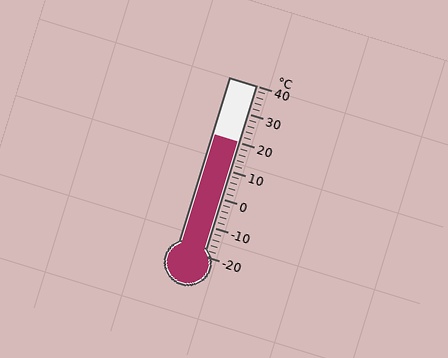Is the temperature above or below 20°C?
The temperature is at 20°C.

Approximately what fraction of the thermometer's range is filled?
The thermometer is filled to approximately 65% of its range.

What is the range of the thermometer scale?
The thermometer scale ranges from -20°C to 40°C.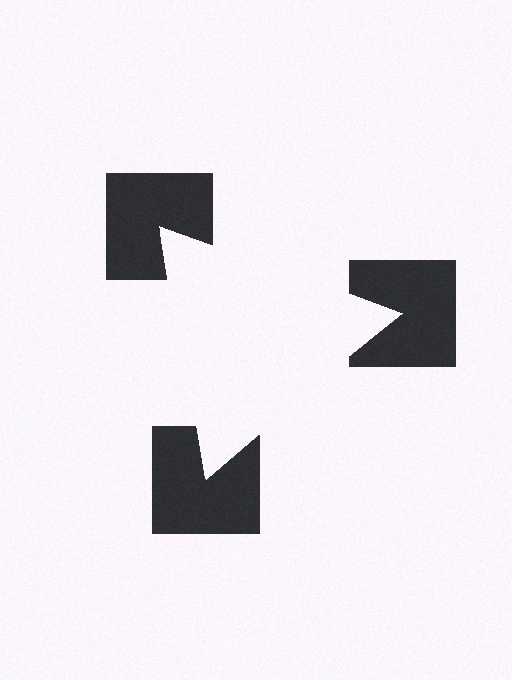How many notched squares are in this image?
There are 3 — one at each vertex of the illusory triangle.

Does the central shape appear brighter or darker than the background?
It typically appears slightly brighter than the background, even though no actual brightness change is drawn.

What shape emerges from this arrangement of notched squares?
An illusory triangle — its edges are inferred from the aligned wedge cuts in the notched squares, not physically drawn.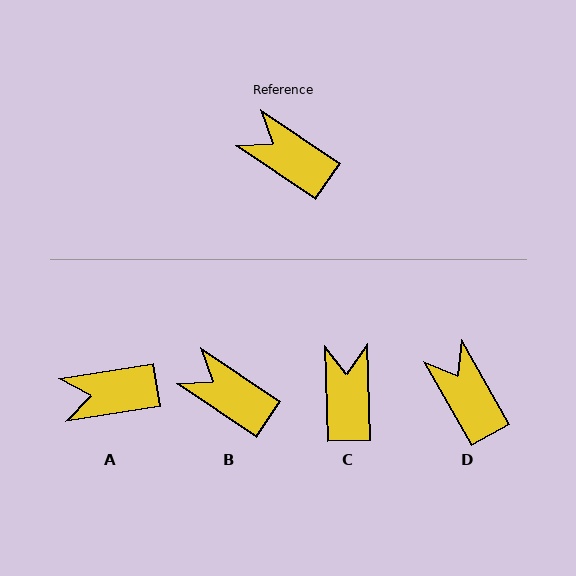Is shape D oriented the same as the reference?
No, it is off by about 27 degrees.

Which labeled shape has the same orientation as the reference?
B.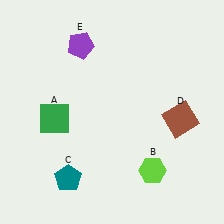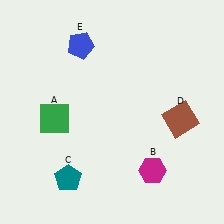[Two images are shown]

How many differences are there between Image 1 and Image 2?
There are 2 differences between the two images.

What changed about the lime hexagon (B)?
In Image 1, B is lime. In Image 2, it changed to magenta.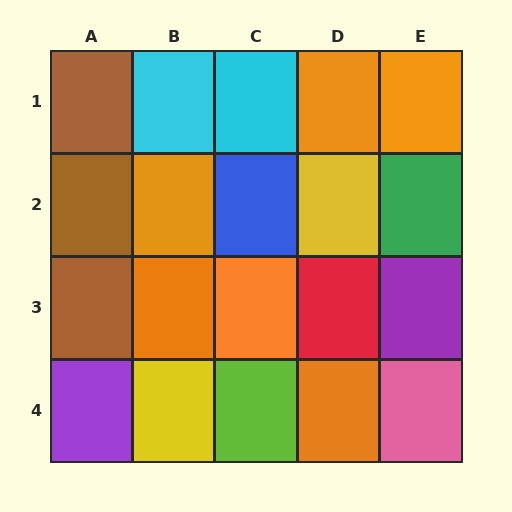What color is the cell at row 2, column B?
Orange.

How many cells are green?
1 cell is green.